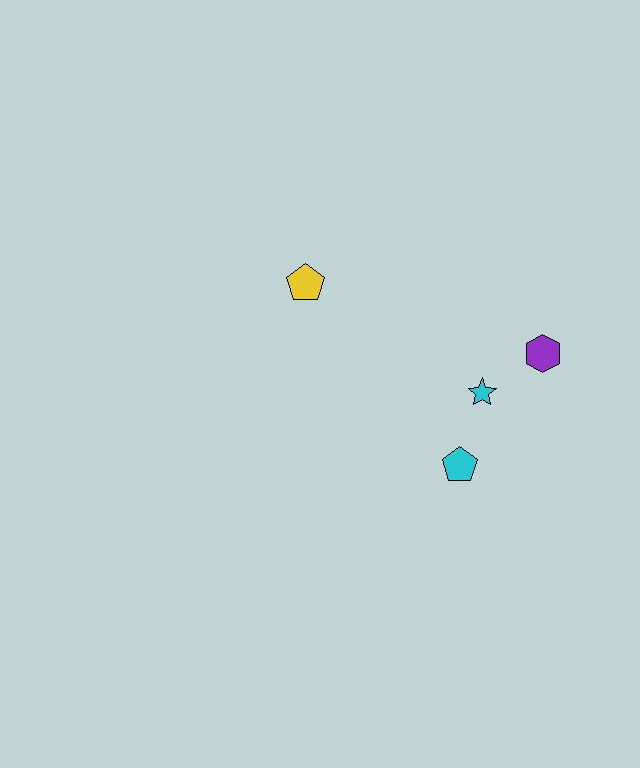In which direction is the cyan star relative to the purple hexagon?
The cyan star is to the left of the purple hexagon.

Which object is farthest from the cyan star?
The yellow pentagon is farthest from the cyan star.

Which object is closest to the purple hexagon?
The cyan star is closest to the purple hexagon.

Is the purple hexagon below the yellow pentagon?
Yes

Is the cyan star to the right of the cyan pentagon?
Yes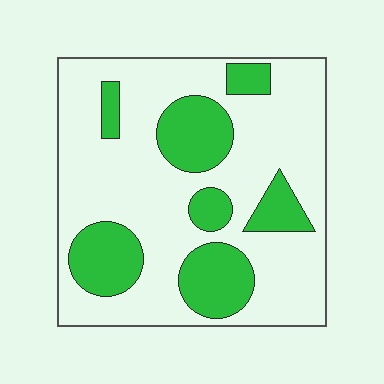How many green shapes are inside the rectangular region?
7.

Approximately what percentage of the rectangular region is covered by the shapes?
Approximately 30%.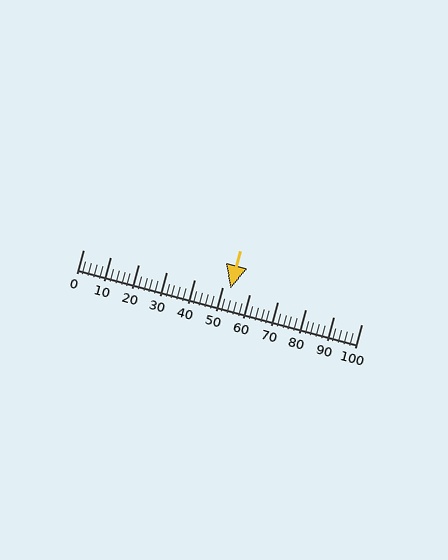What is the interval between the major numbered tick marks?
The major tick marks are spaced 10 units apart.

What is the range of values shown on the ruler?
The ruler shows values from 0 to 100.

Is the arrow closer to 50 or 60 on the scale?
The arrow is closer to 50.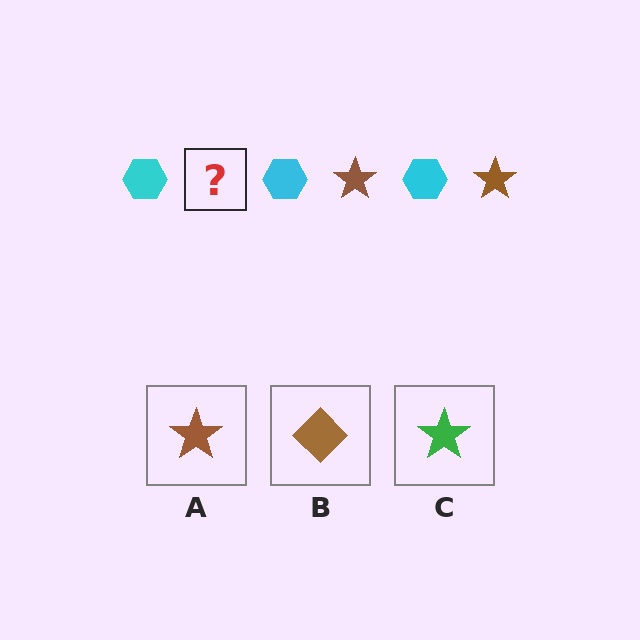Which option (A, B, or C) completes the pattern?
A.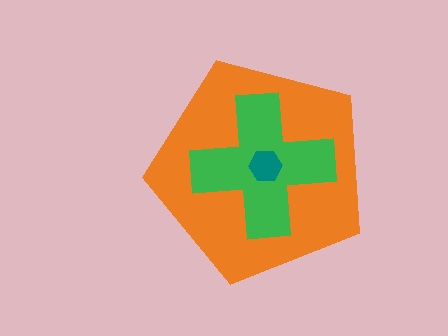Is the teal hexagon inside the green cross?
Yes.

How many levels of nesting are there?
3.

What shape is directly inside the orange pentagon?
The green cross.